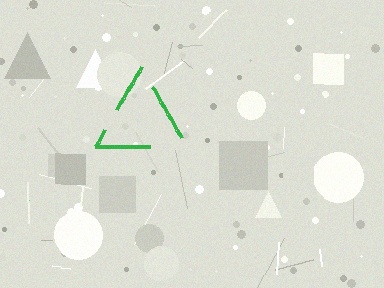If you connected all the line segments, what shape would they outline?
They would outline a triangle.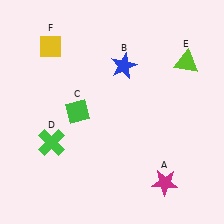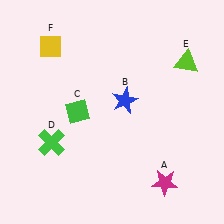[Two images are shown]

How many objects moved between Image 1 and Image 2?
1 object moved between the two images.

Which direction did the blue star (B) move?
The blue star (B) moved down.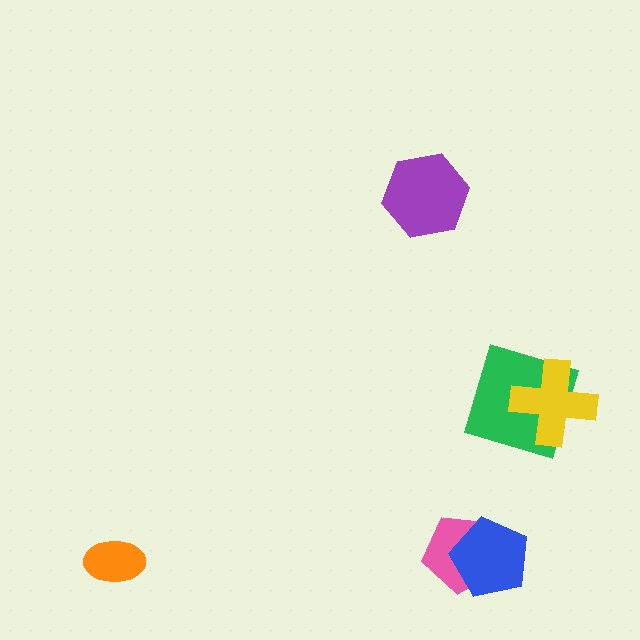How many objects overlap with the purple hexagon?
0 objects overlap with the purple hexagon.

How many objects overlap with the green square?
1 object overlaps with the green square.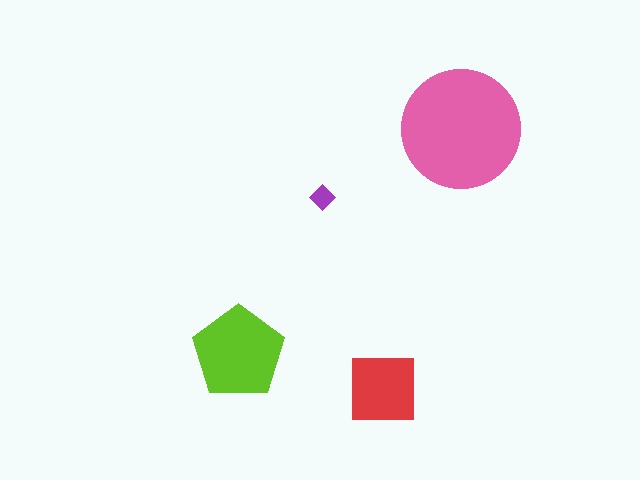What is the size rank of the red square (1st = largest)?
3rd.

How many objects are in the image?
There are 4 objects in the image.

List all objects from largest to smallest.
The pink circle, the lime pentagon, the red square, the purple diamond.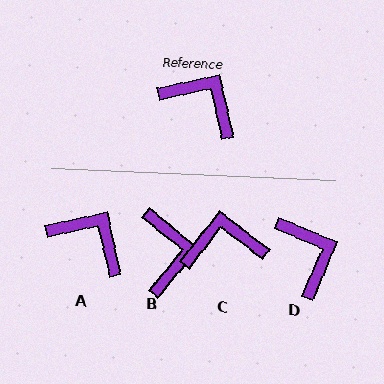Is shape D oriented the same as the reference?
No, it is off by about 36 degrees.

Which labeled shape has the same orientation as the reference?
A.